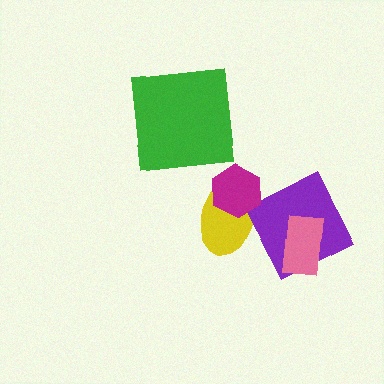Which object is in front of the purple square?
The pink rectangle is in front of the purple square.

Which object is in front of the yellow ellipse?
The magenta hexagon is in front of the yellow ellipse.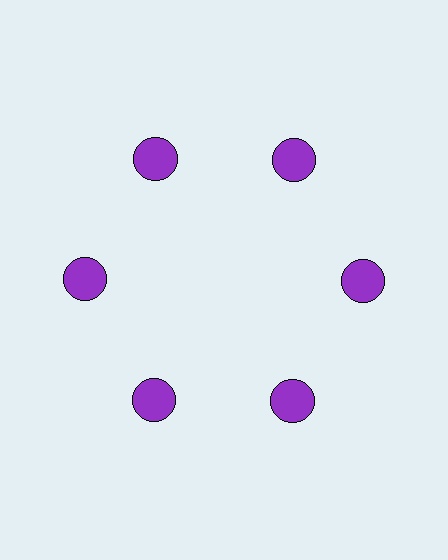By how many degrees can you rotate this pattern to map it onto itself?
The pattern maps onto itself every 60 degrees of rotation.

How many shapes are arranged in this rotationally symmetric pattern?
There are 6 shapes, arranged in 6 groups of 1.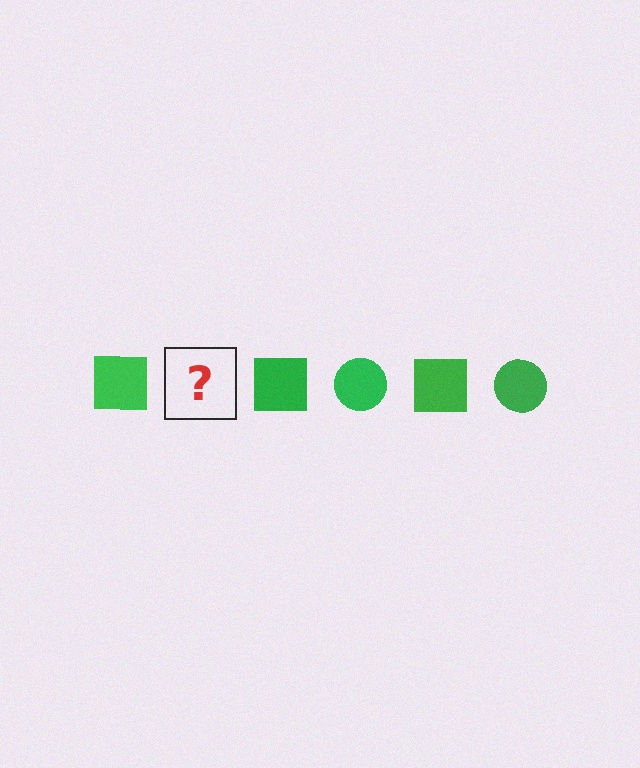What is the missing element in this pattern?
The missing element is a green circle.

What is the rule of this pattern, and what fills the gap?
The rule is that the pattern cycles through square, circle shapes in green. The gap should be filled with a green circle.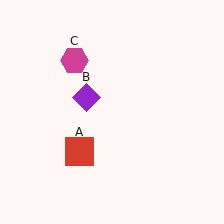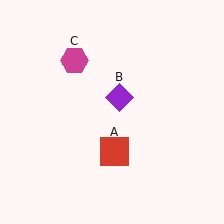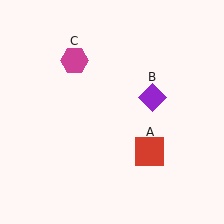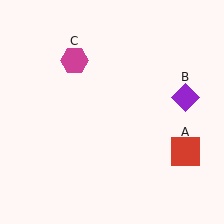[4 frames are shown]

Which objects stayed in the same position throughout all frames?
Magenta hexagon (object C) remained stationary.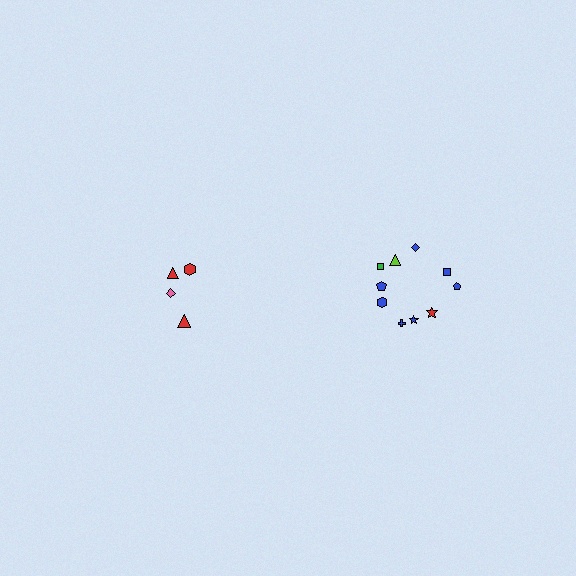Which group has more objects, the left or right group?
The right group.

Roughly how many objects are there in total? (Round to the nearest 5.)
Roughly 15 objects in total.